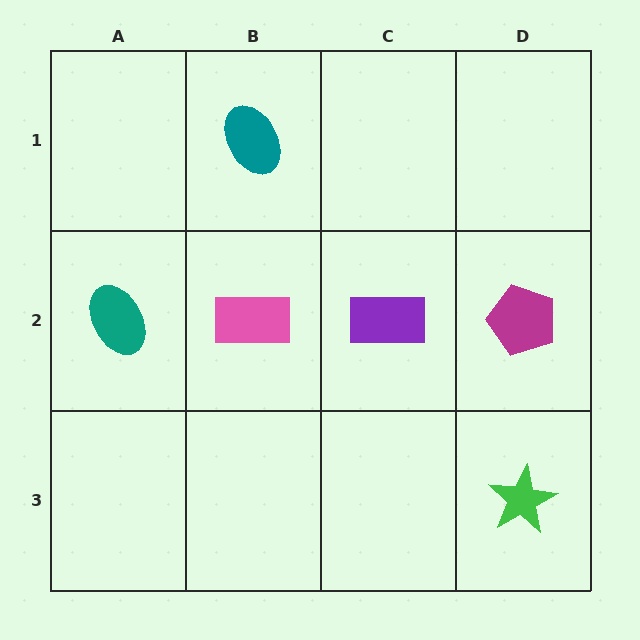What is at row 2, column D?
A magenta pentagon.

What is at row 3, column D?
A green star.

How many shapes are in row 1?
1 shape.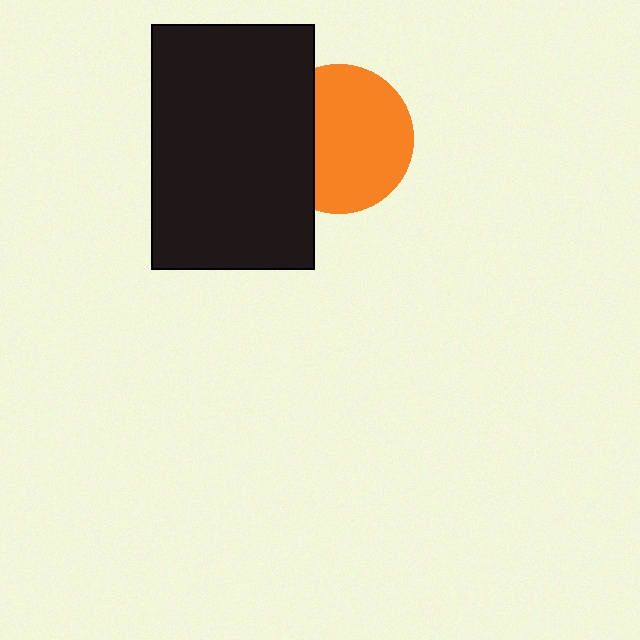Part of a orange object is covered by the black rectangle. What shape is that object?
It is a circle.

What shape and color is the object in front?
The object in front is a black rectangle.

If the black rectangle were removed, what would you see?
You would see the complete orange circle.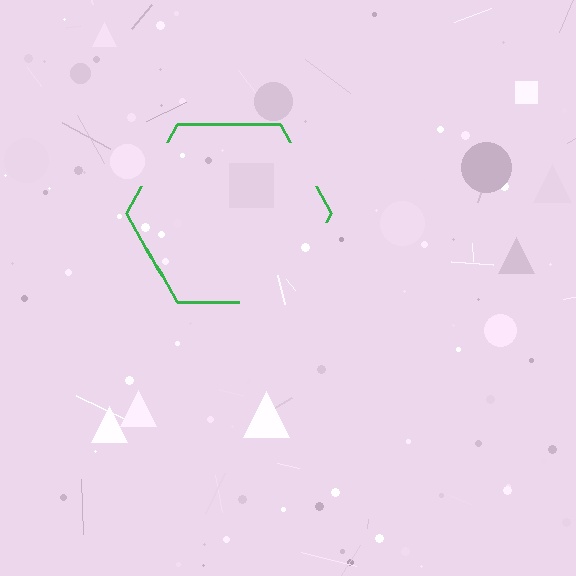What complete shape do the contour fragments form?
The contour fragments form a hexagon.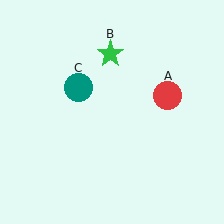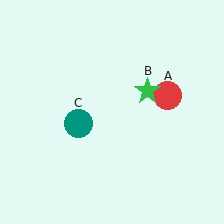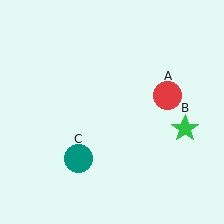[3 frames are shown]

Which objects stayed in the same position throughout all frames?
Red circle (object A) remained stationary.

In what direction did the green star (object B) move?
The green star (object B) moved down and to the right.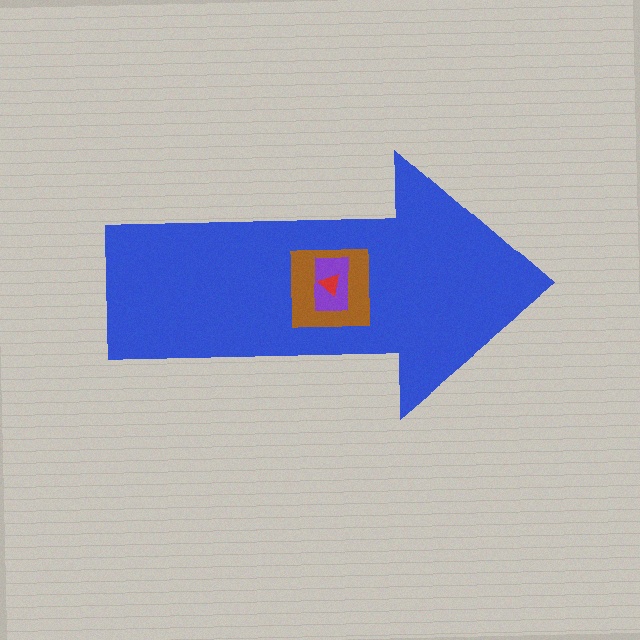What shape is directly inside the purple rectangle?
The red triangle.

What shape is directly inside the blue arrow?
The brown square.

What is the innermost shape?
The red triangle.